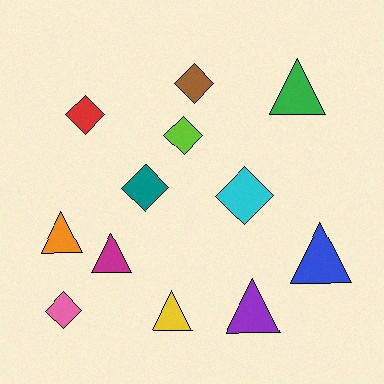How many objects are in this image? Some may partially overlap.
There are 12 objects.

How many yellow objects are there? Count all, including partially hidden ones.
There is 1 yellow object.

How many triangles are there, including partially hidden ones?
There are 6 triangles.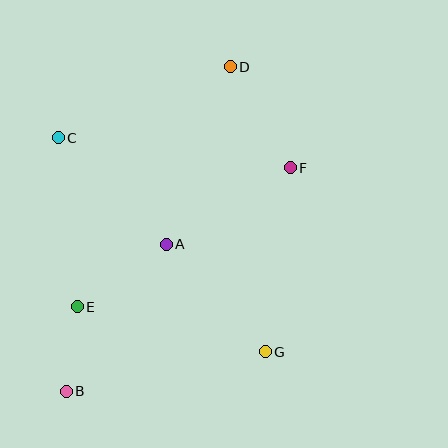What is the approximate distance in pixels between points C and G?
The distance between C and G is approximately 298 pixels.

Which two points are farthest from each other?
Points B and D are farthest from each other.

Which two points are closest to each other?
Points B and E are closest to each other.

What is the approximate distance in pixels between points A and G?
The distance between A and G is approximately 146 pixels.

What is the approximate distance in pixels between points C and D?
The distance between C and D is approximately 186 pixels.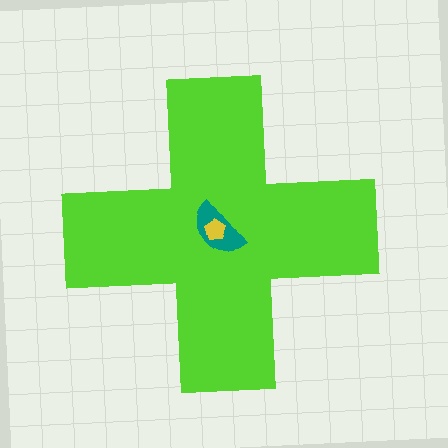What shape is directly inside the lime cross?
The teal semicircle.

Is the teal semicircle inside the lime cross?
Yes.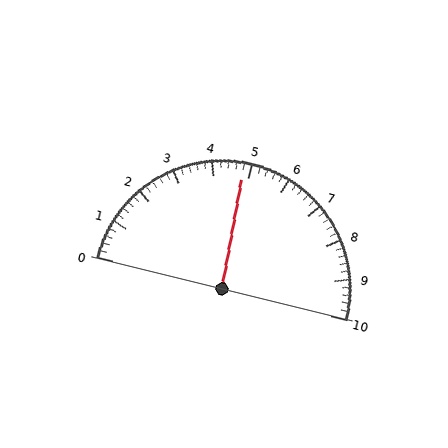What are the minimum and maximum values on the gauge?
The gauge ranges from 0 to 10.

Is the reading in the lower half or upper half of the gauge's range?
The reading is in the lower half of the range (0 to 10).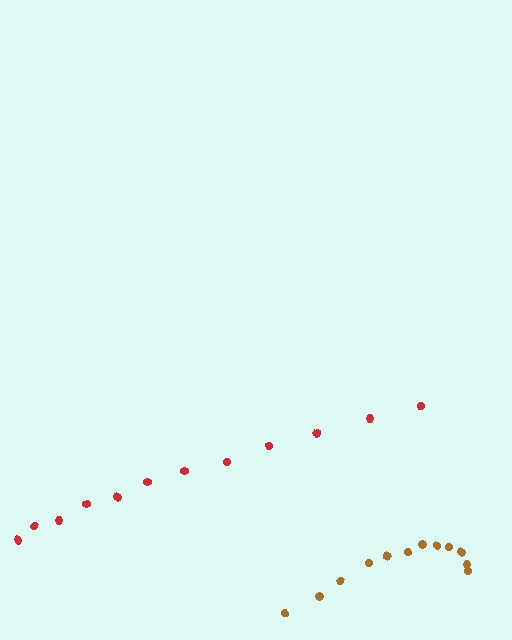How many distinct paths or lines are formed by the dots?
There are 2 distinct paths.